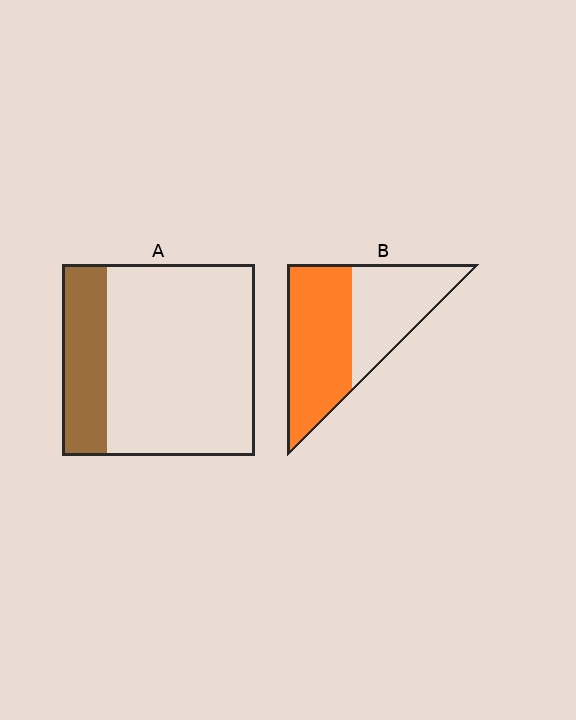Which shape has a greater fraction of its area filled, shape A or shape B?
Shape B.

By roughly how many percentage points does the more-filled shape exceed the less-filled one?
By roughly 35 percentage points (B over A).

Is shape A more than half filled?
No.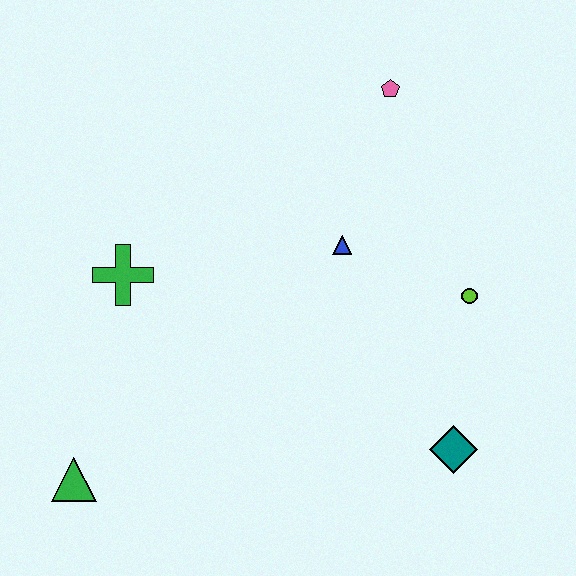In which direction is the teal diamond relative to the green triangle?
The teal diamond is to the right of the green triangle.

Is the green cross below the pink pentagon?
Yes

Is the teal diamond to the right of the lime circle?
No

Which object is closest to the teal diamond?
The lime circle is closest to the teal diamond.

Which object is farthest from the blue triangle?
The green triangle is farthest from the blue triangle.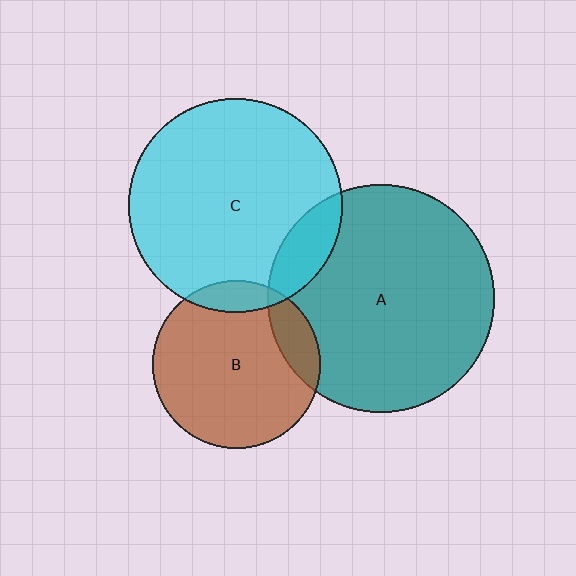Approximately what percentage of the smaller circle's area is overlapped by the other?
Approximately 10%.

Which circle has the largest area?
Circle A (teal).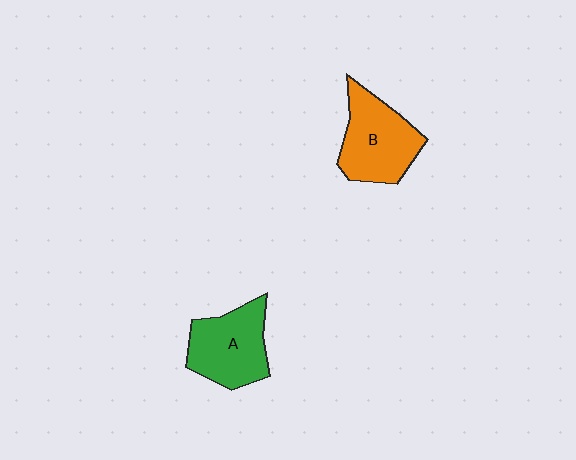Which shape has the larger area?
Shape B (orange).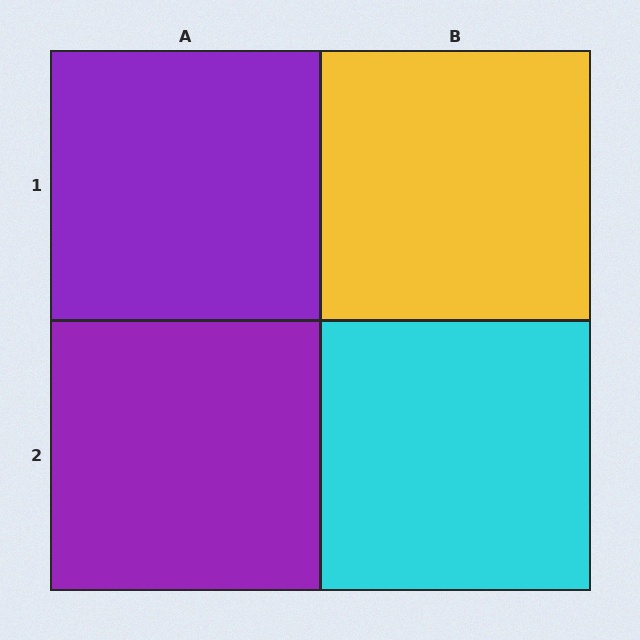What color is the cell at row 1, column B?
Yellow.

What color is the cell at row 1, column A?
Purple.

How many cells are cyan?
1 cell is cyan.